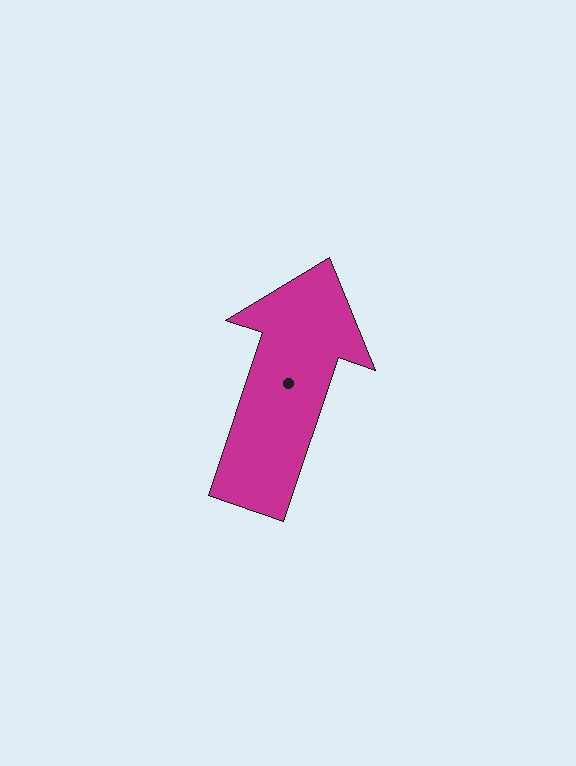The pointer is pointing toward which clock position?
Roughly 1 o'clock.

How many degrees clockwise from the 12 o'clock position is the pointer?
Approximately 18 degrees.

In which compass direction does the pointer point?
North.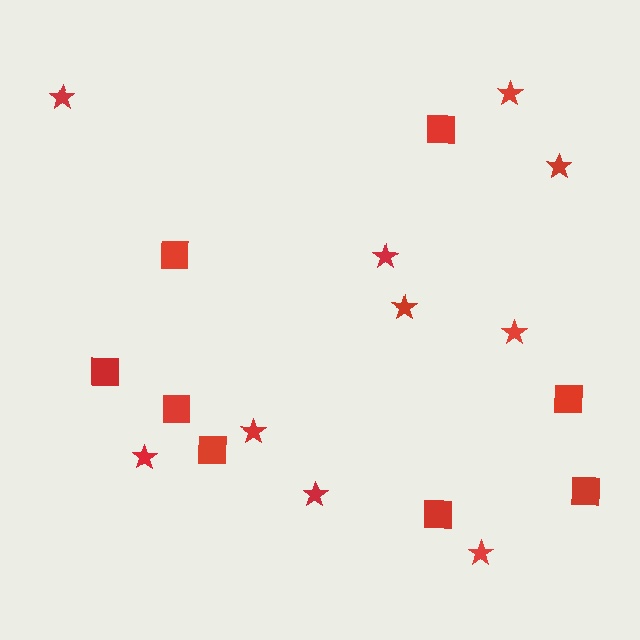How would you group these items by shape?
There are 2 groups: one group of stars (10) and one group of squares (8).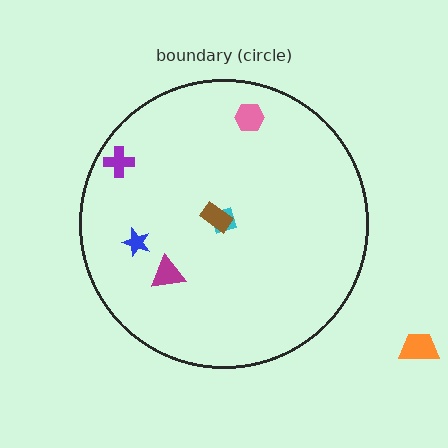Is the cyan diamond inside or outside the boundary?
Inside.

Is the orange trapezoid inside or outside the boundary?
Outside.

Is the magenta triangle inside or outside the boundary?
Inside.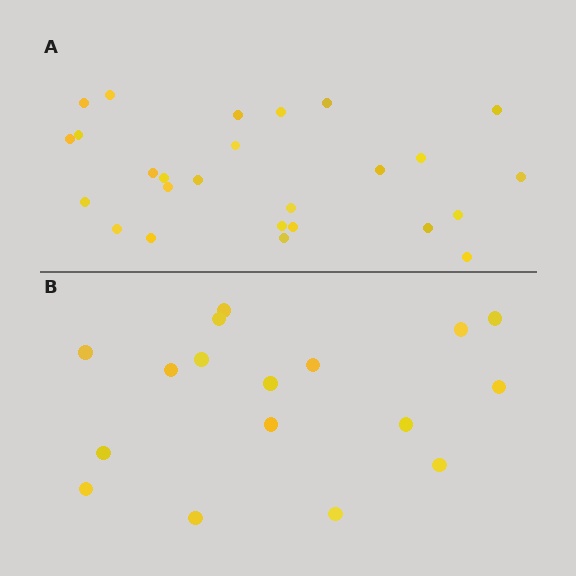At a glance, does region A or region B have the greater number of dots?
Region A (the top region) has more dots.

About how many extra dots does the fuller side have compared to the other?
Region A has roughly 8 or so more dots than region B.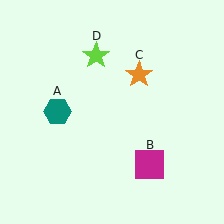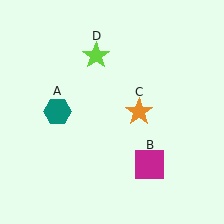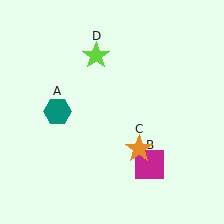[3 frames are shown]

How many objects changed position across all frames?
1 object changed position: orange star (object C).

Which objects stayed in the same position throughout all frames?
Teal hexagon (object A) and magenta square (object B) and lime star (object D) remained stationary.